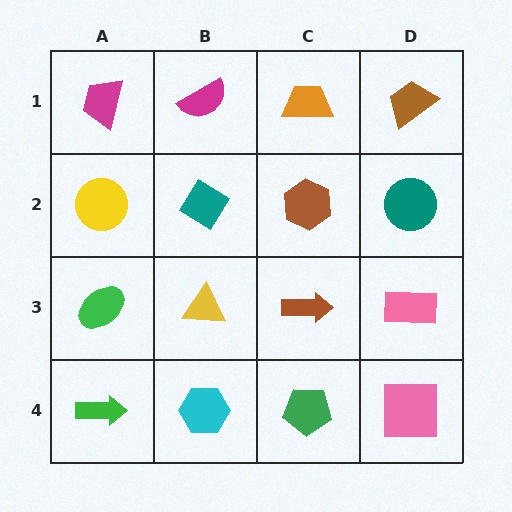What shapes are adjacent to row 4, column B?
A yellow triangle (row 3, column B), a green arrow (row 4, column A), a green pentagon (row 4, column C).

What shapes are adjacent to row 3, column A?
A yellow circle (row 2, column A), a green arrow (row 4, column A), a yellow triangle (row 3, column B).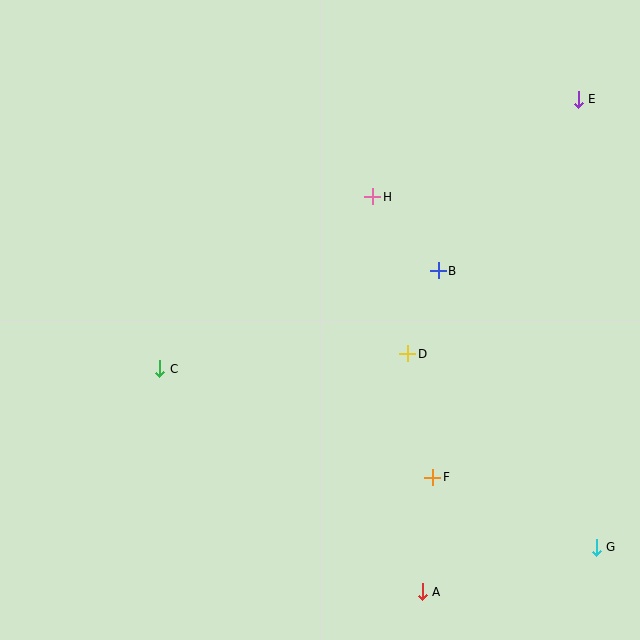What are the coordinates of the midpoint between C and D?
The midpoint between C and D is at (284, 361).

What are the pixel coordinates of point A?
Point A is at (422, 592).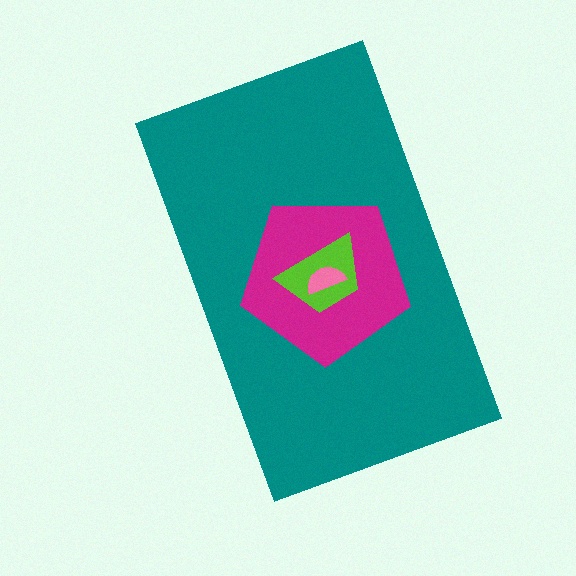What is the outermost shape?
The teal rectangle.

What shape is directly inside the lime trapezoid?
The pink semicircle.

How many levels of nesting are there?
4.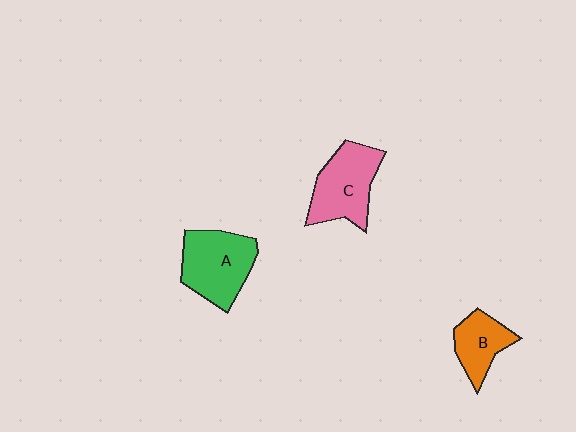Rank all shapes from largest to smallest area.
From largest to smallest: A (green), C (pink), B (orange).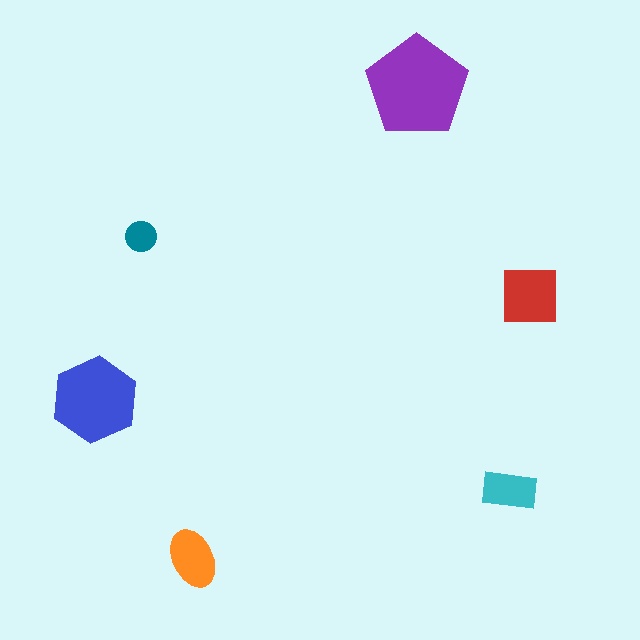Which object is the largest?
The purple pentagon.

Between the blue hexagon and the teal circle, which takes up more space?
The blue hexagon.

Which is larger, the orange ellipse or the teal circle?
The orange ellipse.